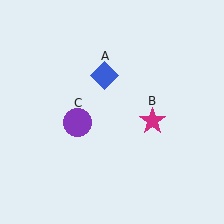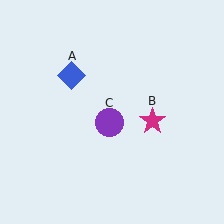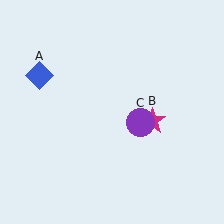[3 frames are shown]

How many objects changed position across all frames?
2 objects changed position: blue diamond (object A), purple circle (object C).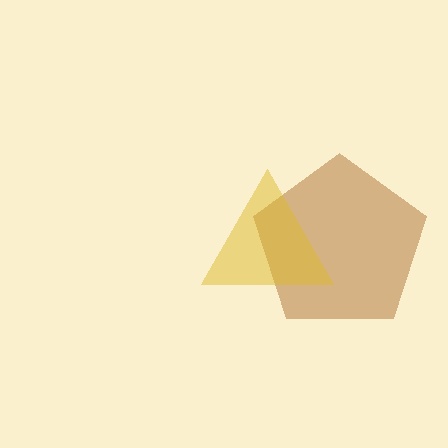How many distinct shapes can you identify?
There are 2 distinct shapes: a brown pentagon, a yellow triangle.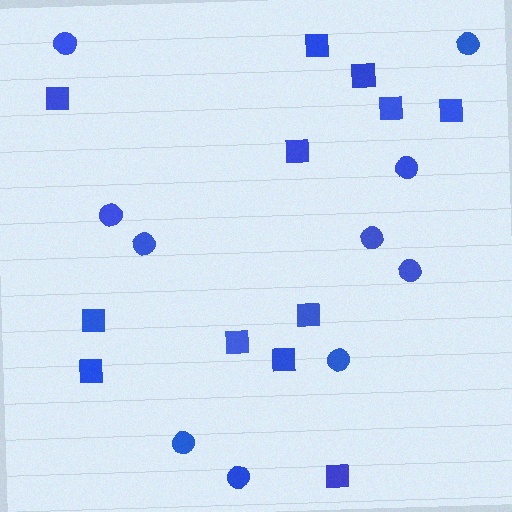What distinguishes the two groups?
There are 2 groups: one group of circles (10) and one group of squares (12).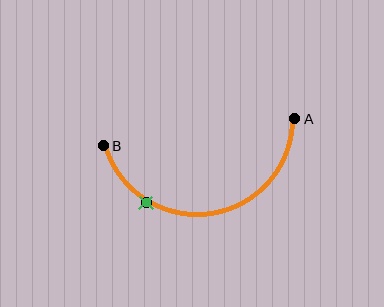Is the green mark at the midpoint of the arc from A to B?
No. The green mark lies on the arc but is closer to endpoint B. The arc midpoint would be at the point on the curve equidistant along the arc from both A and B.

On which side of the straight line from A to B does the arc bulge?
The arc bulges below the straight line connecting A and B.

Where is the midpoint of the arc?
The arc midpoint is the point on the curve farthest from the straight line joining A and B. It sits below that line.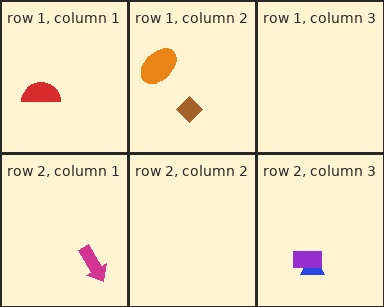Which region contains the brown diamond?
The row 1, column 2 region.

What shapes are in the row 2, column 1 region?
The magenta arrow.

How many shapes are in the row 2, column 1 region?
1.